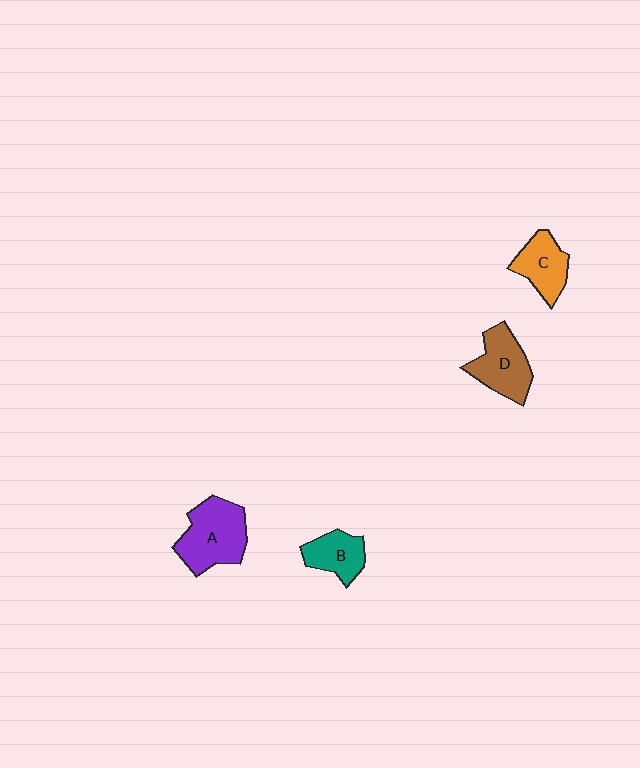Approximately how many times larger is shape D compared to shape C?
Approximately 1.2 times.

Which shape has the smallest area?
Shape B (teal).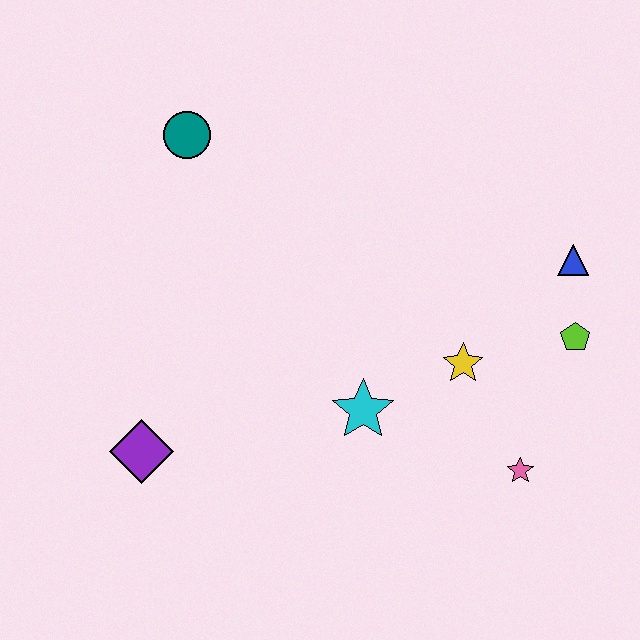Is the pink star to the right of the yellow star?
Yes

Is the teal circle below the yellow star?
No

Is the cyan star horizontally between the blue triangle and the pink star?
No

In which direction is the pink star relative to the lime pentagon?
The pink star is below the lime pentagon.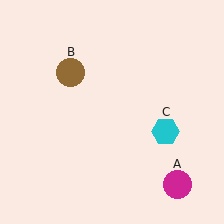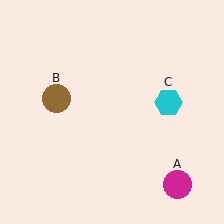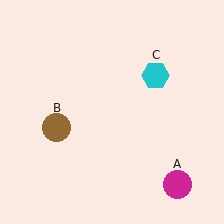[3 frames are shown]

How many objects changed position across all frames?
2 objects changed position: brown circle (object B), cyan hexagon (object C).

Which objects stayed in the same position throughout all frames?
Magenta circle (object A) remained stationary.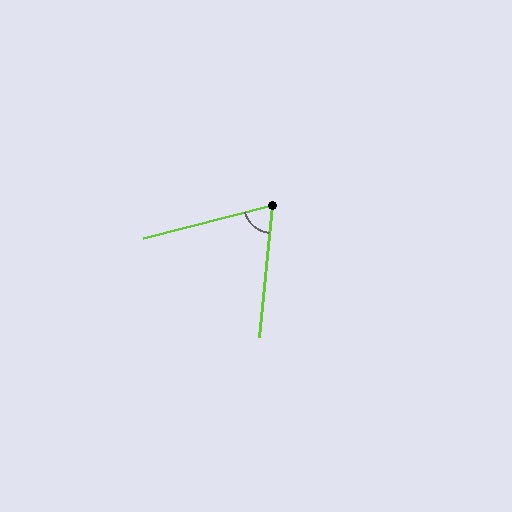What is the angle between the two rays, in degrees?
Approximately 70 degrees.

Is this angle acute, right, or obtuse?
It is acute.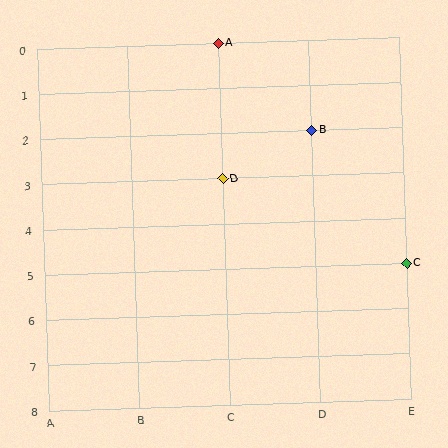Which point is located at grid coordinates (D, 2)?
Point B is at (D, 2).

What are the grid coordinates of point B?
Point B is at grid coordinates (D, 2).